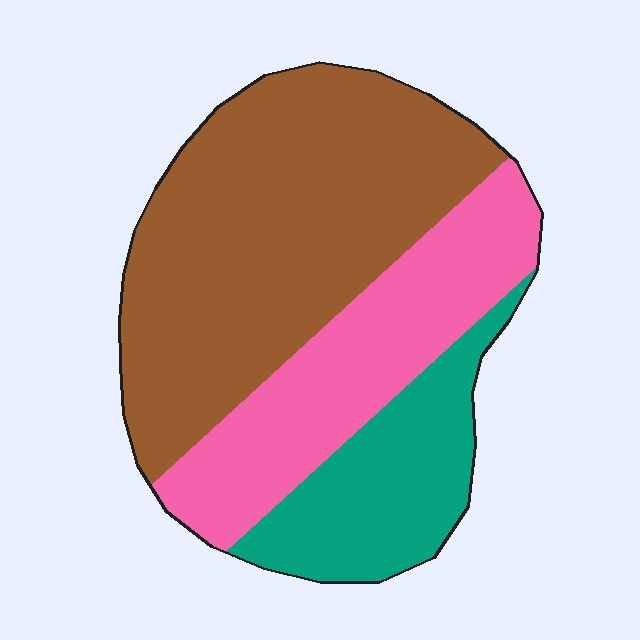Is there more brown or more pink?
Brown.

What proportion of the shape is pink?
Pink covers around 30% of the shape.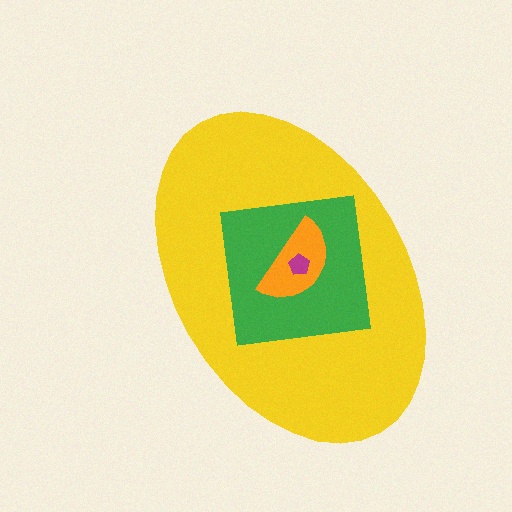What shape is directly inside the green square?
The orange semicircle.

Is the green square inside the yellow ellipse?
Yes.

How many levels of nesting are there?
4.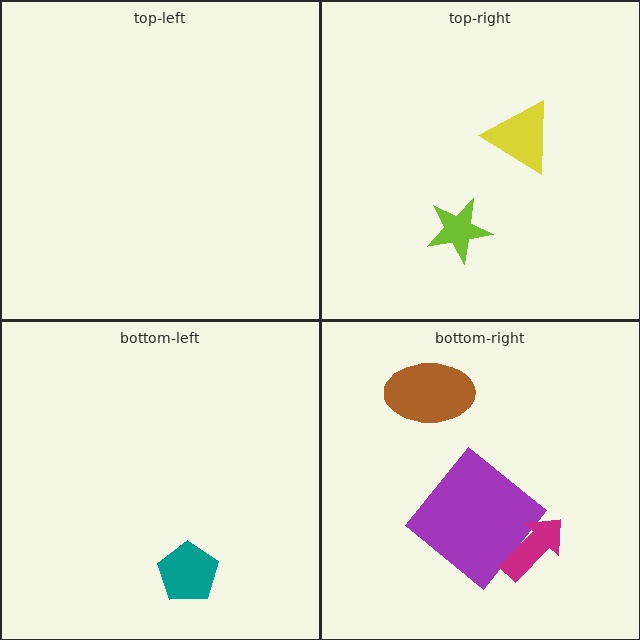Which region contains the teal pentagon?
The bottom-left region.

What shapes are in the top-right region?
The lime star, the yellow triangle.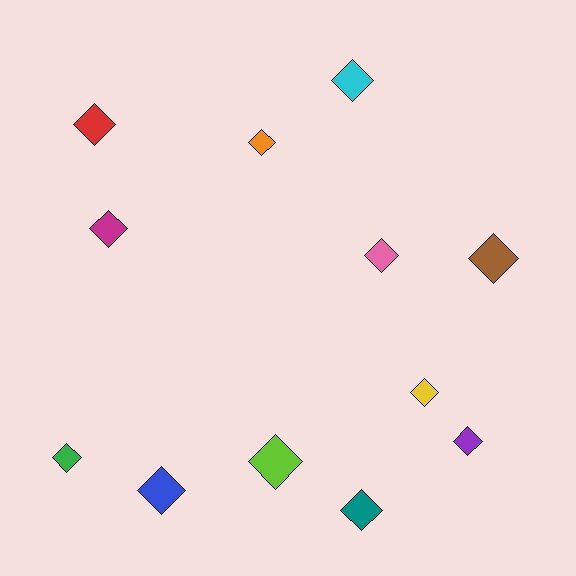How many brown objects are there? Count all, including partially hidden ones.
There is 1 brown object.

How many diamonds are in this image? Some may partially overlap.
There are 12 diamonds.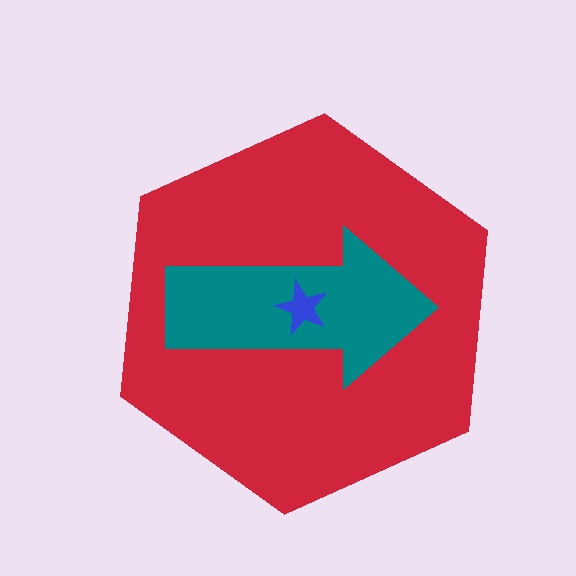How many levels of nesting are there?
3.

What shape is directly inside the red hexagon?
The teal arrow.